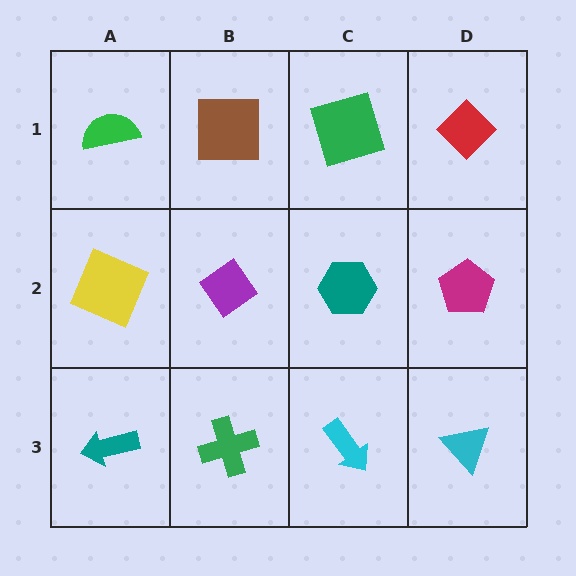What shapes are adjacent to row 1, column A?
A yellow square (row 2, column A), a brown square (row 1, column B).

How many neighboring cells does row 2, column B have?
4.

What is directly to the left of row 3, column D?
A cyan arrow.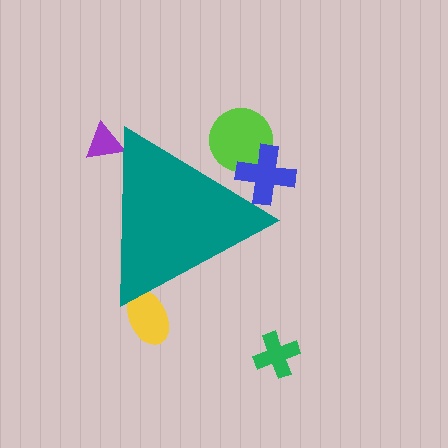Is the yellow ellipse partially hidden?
Yes, the yellow ellipse is partially hidden behind the teal triangle.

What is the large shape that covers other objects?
A teal triangle.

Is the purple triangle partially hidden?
Yes, the purple triangle is partially hidden behind the teal triangle.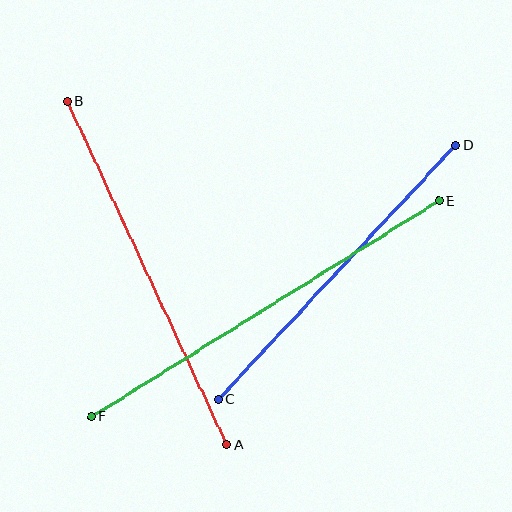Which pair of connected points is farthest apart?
Points E and F are farthest apart.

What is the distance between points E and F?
The distance is approximately 408 pixels.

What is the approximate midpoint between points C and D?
The midpoint is at approximately (337, 272) pixels.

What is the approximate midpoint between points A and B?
The midpoint is at approximately (147, 273) pixels.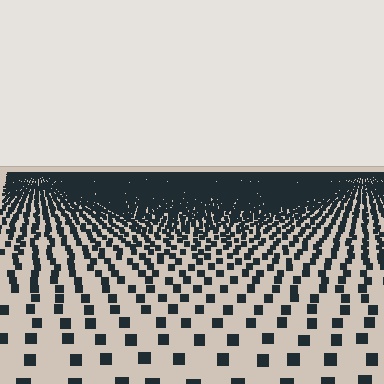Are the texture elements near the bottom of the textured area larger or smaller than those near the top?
Larger. Near the bottom, elements are closer to the viewer and appear at a bigger on-screen size.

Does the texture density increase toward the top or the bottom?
Density increases toward the top.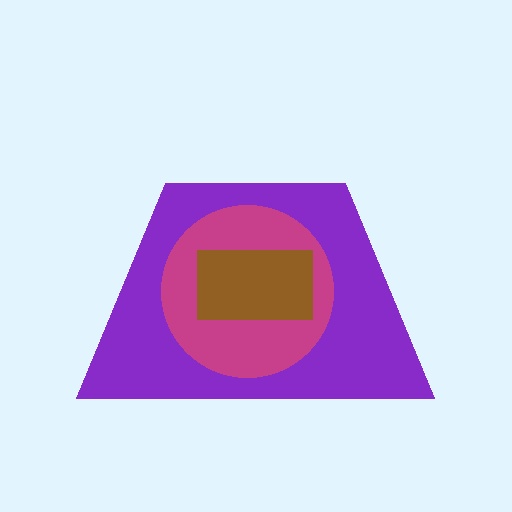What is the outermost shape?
The purple trapezoid.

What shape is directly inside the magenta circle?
The brown rectangle.